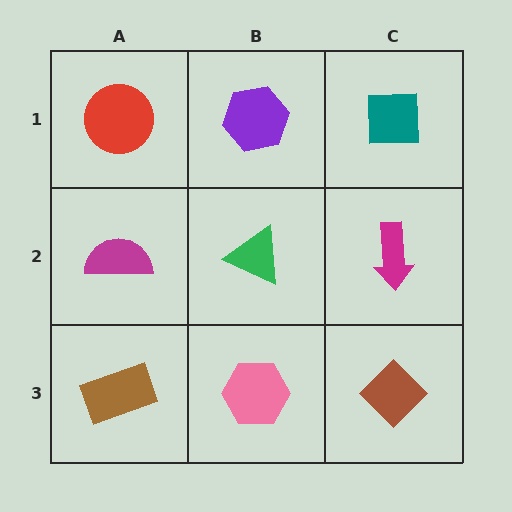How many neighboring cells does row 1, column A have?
2.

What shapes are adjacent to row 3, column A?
A magenta semicircle (row 2, column A), a pink hexagon (row 3, column B).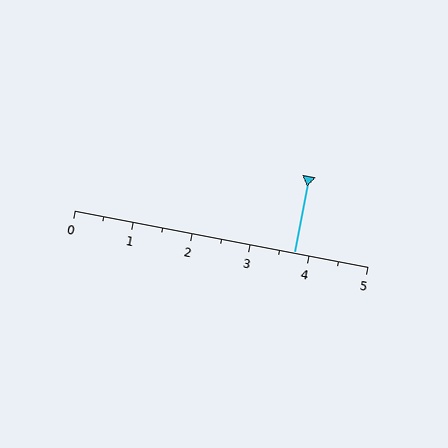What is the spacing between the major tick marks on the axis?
The major ticks are spaced 1 apart.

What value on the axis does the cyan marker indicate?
The marker indicates approximately 3.8.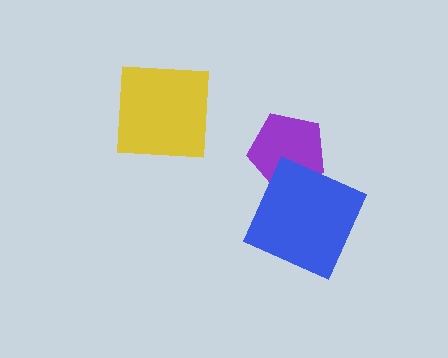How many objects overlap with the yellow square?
0 objects overlap with the yellow square.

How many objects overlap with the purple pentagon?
1 object overlaps with the purple pentagon.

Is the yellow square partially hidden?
No, no other shape covers it.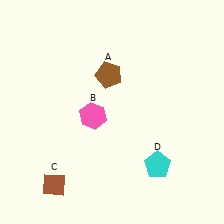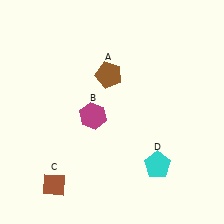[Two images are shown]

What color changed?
The hexagon (B) changed from pink in Image 1 to magenta in Image 2.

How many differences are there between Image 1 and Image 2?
There is 1 difference between the two images.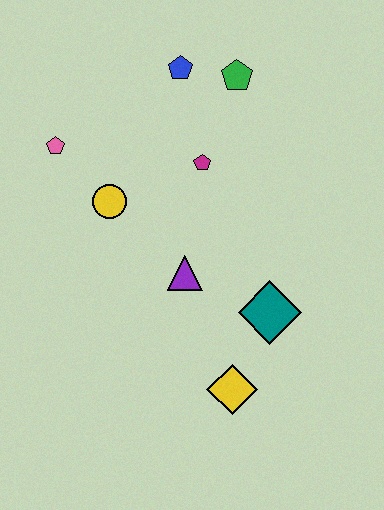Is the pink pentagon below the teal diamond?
No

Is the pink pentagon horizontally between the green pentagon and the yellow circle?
No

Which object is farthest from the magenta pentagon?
The yellow diamond is farthest from the magenta pentagon.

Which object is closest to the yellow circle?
The pink pentagon is closest to the yellow circle.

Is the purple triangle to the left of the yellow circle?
No